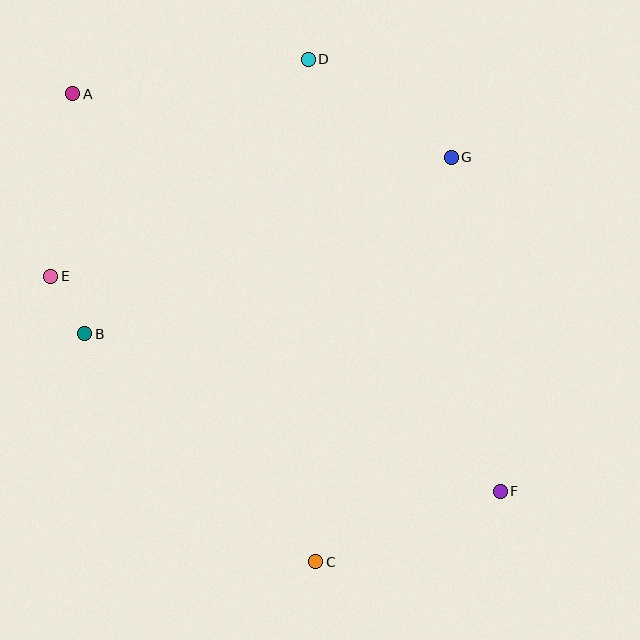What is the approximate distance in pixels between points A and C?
The distance between A and C is approximately 527 pixels.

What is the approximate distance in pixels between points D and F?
The distance between D and F is approximately 473 pixels.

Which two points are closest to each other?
Points B and E are closest to each other.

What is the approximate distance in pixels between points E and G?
The distance between E and G is approximately 417 pixels.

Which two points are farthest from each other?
Points A and F are farthest from each other.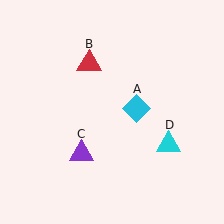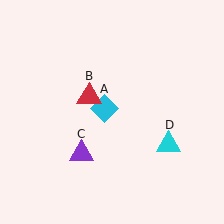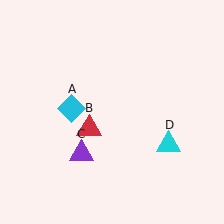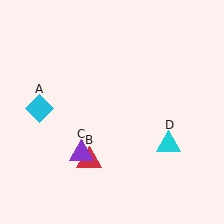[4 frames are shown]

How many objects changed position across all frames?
2 objects changed position: cyan diamond (object A), red triangle (object B).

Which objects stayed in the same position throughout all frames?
Purple triangle (object C) and cyan triangle (object D) remained stationary.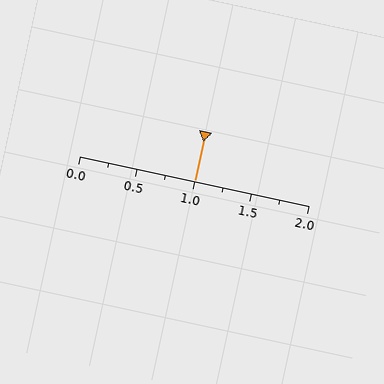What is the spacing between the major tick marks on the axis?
The major ticks are spaced 0.5 apart.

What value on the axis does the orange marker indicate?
The marker indicates approximately 1.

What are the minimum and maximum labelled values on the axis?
The axis runs from 0.0 to 2.0.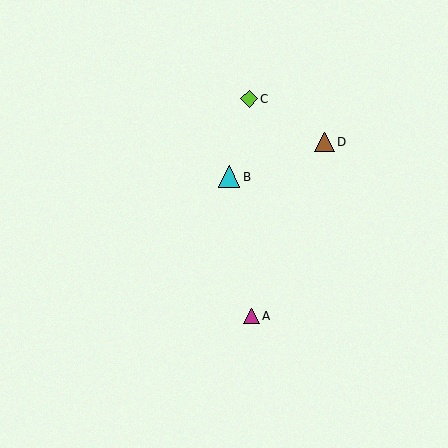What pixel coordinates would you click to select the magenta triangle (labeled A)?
Click at (252, 316) to select the magenta triangle A.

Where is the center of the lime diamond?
The center of the lime diamond is at (249, 99).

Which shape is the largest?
The cyan triangle (labeled B) is the largest.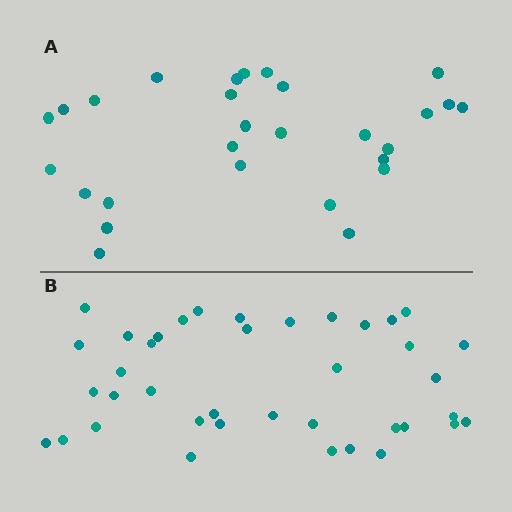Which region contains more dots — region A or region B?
Region B (the bottom region) has more dots.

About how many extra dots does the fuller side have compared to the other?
Region B has roughly 12 or so more dots than region A.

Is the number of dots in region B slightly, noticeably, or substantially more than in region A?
Region B has noticeably more, but not dramatically so. The ratio is roughly 1.4 to 1.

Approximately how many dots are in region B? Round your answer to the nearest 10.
About 40 dots. (The exact count is 39, which rounds to 40.)